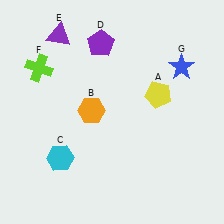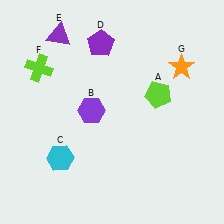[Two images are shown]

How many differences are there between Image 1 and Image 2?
There are 3 differences between the two images.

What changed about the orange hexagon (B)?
In Image 1, B is orange. In Image 2, it changed to purple.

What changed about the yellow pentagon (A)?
In Image 1, A is yellow. In Image 2, it changed to lime.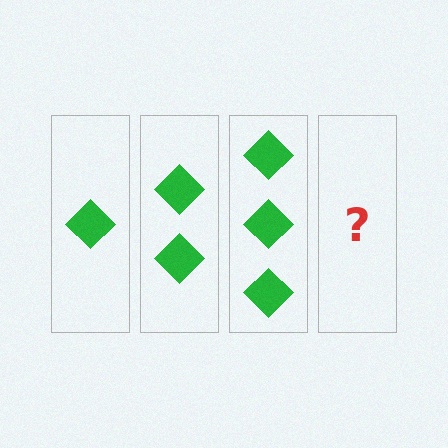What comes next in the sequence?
The next element should be 4 diamonds.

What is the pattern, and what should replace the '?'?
The pattern is that each step adds one more diamond. The '?' should be 4 diamonds.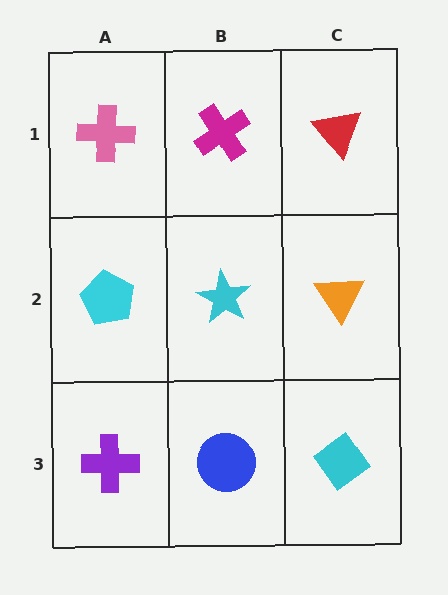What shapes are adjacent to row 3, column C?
An orange triangle (row 2, column C), a blue circle (row 3, column B).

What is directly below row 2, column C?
A cyan diamond.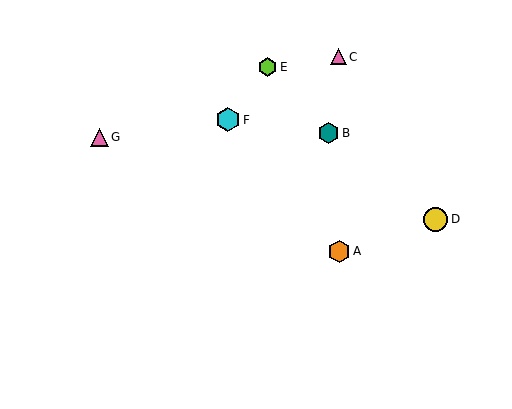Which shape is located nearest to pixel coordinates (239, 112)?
The cyan hexagon (labeled F) at (228, 120) is nearest to that location.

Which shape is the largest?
The cyan hexagon (labeled F) is the largest.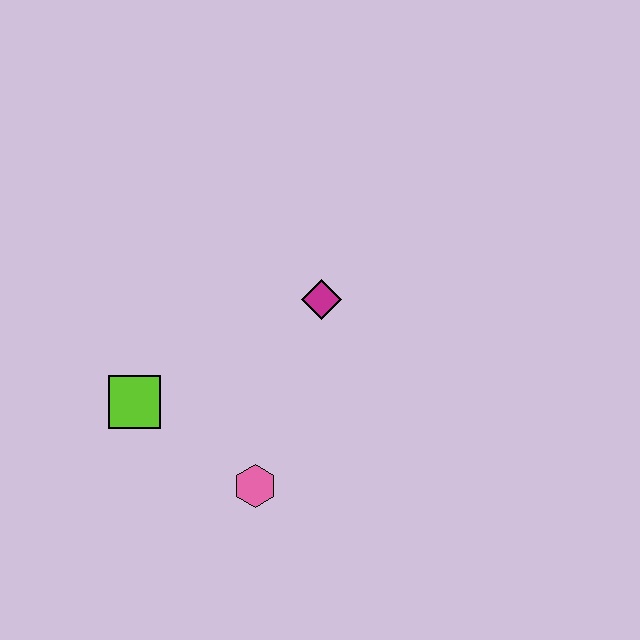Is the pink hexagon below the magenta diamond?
Yes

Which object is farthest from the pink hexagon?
The magenta diamond is farthest from the pink hexagon.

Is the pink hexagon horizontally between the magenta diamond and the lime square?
Yes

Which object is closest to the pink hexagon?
The lime square is closest to the pink hexagon.